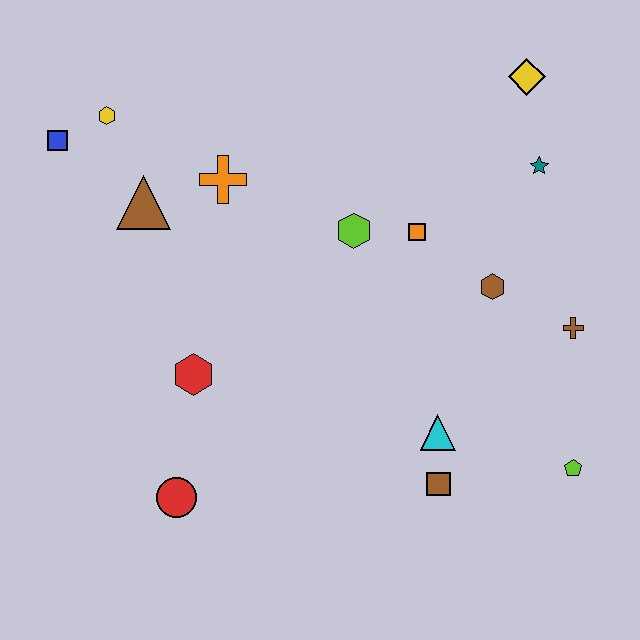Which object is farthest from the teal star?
The red circle is farthest from the teal star.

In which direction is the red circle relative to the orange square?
The red circle is below the orange square.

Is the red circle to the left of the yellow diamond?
Yes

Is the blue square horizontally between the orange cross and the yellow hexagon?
No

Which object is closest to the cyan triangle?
The brown square is closest to the cyan triangle.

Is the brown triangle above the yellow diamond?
No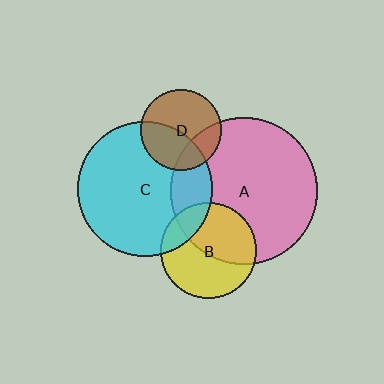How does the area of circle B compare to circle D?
Approximately 1.4 times.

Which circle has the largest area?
Circle A (pink).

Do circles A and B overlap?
Yes.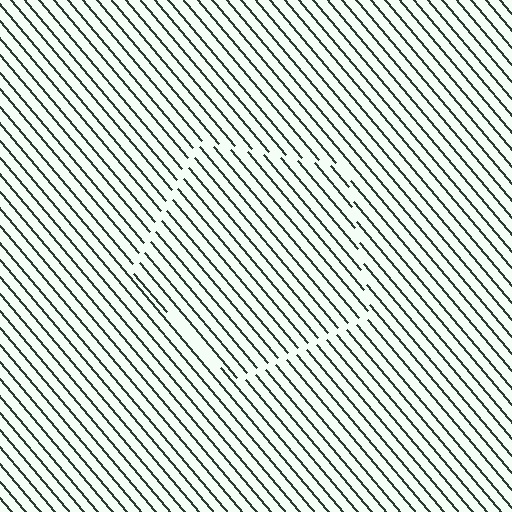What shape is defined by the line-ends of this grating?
An illusory pentagon. The interior of the shape contains the same grating, shifted by half a period — the contour is defined by the phase discontinuity where line-ends from the inner and outer gratings abut.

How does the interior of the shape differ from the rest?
The interior of the shape contains the same grating, shifted by half a period — the contour is defined by the phase discontinuity where line-ends from the inner and outer gratings abut.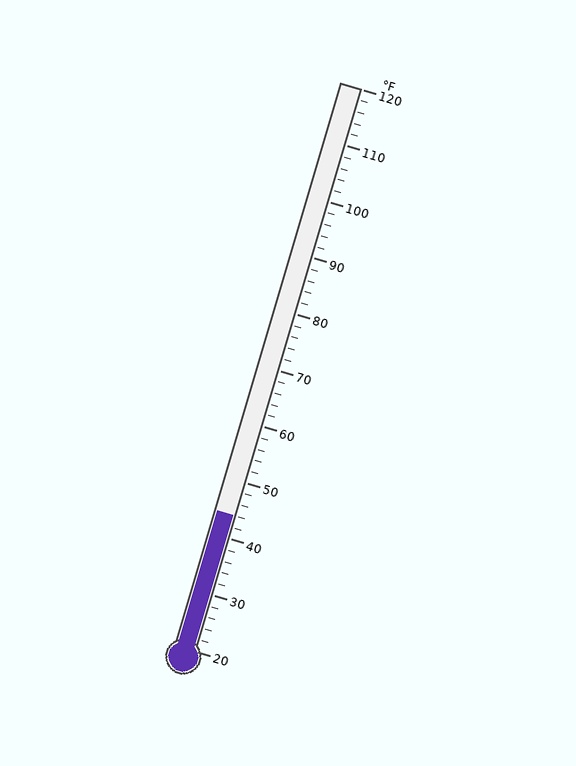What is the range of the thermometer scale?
The thermometer scale ranges from 20°F to 120°F.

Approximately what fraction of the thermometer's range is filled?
The thermometer is filled to approximately 25% of its range.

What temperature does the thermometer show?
The thermometer shows approximately 44°F.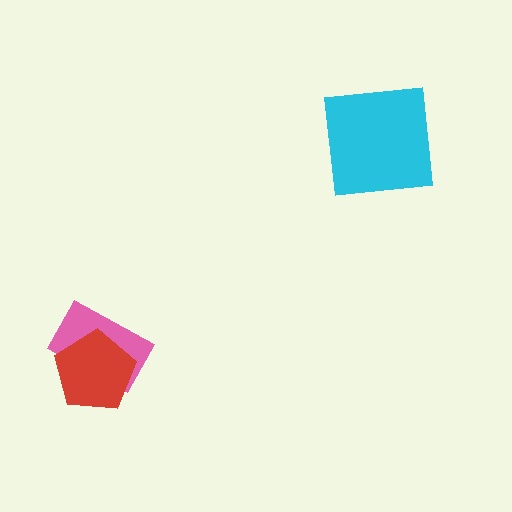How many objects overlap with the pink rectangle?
1 object overlaps with the pink rectangle.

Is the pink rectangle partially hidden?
Yes, it is partially covered by another shape.